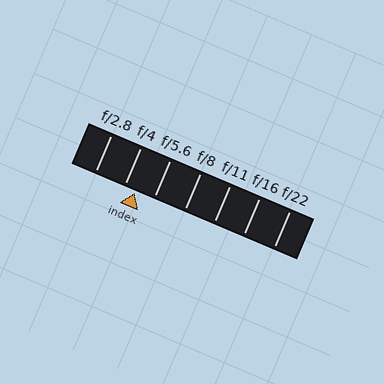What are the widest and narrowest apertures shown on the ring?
The widest aperture shown is f/2.8 and the narrowest is f/22.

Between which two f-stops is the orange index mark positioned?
The index mark is between f/4 and f/5.6.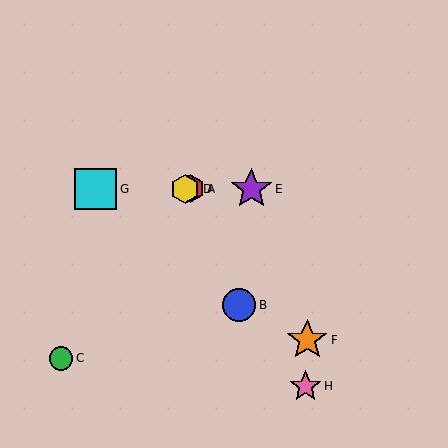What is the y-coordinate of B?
Object B is at y≈305.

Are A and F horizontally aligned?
No, A is at y≈189 and F is at y≈340.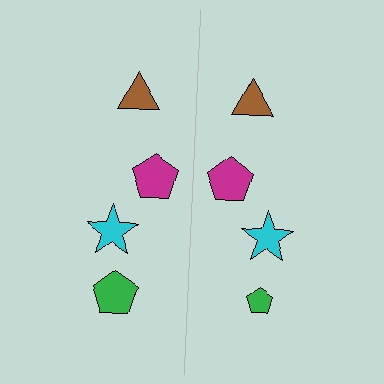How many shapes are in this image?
There are 8 shapes in this image.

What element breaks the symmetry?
The green pentagon on the right side has a different size than its mirror counterpart.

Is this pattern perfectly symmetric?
No, the pattern is not perfectly symmetric. The green pentagon on the right side has a different size than its mirror counterpart.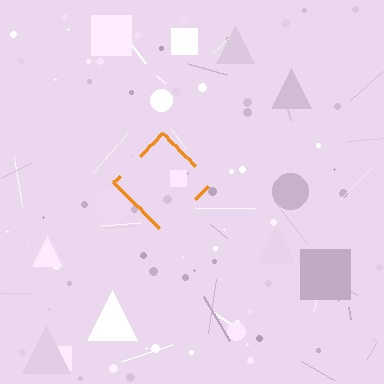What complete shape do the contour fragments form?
The contour fragments form a diamond.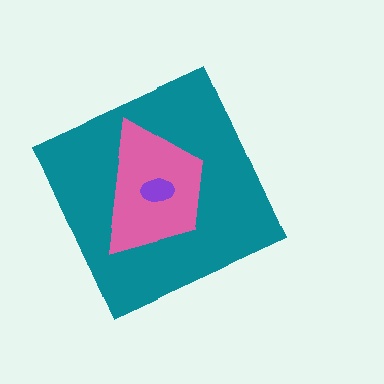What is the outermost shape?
The teal diamond.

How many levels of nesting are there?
3.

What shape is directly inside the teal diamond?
The pink trapezoid.